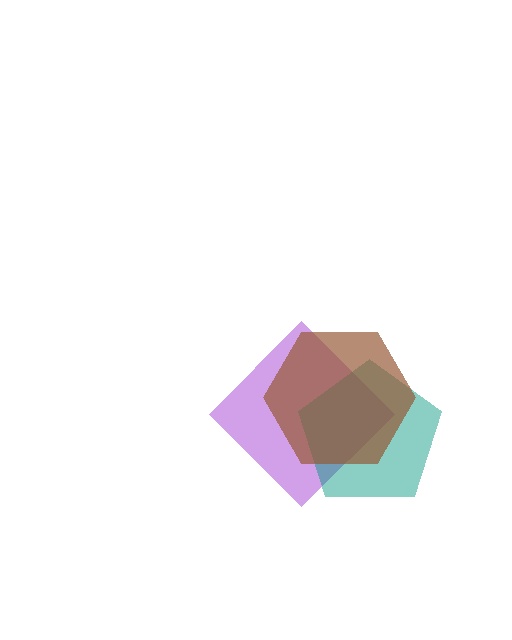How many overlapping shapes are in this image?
There are 3 overlapping shapes in the image.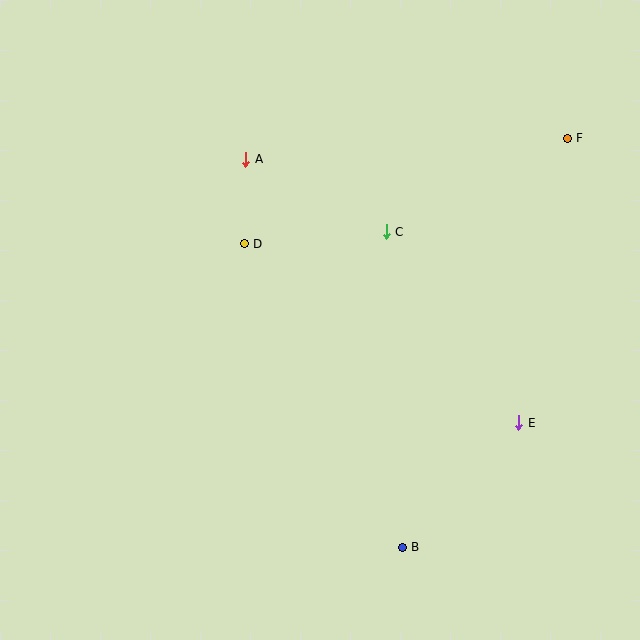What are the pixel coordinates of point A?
Point A is at (246, 159).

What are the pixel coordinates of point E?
Point E is at (519, 423).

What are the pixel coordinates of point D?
Point D is at (244, 244).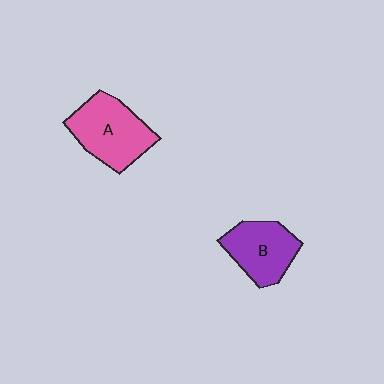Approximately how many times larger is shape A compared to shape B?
Approximately 1.2 times.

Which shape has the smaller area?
Shape B (purple).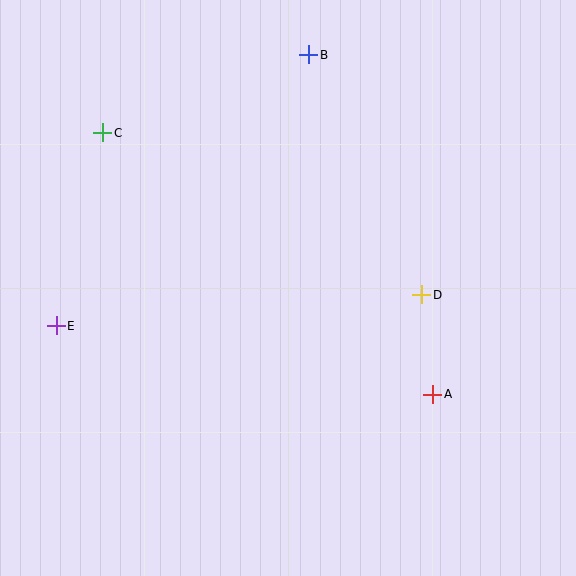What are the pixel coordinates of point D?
Point D is at (422, 295).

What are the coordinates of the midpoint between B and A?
The midpoint between B and A is at (371, 225).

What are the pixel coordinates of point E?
Point E is at (56, 326).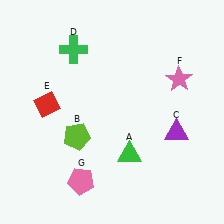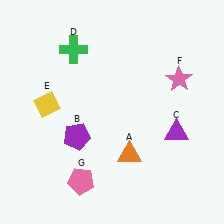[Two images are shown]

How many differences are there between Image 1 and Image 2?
There are 3 differences between the two images.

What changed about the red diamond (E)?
In Image 1, E is red. In Image 2, it changed to yellow.